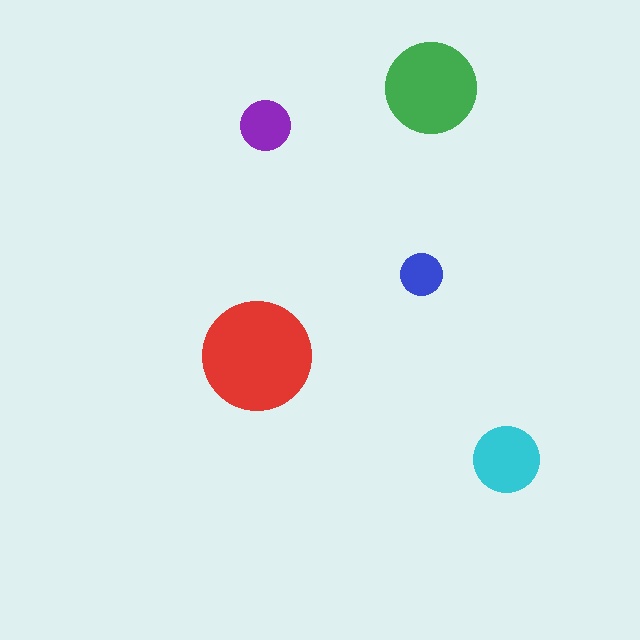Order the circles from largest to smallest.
the red one, the green one, the cyan one, the purple one, the blue one.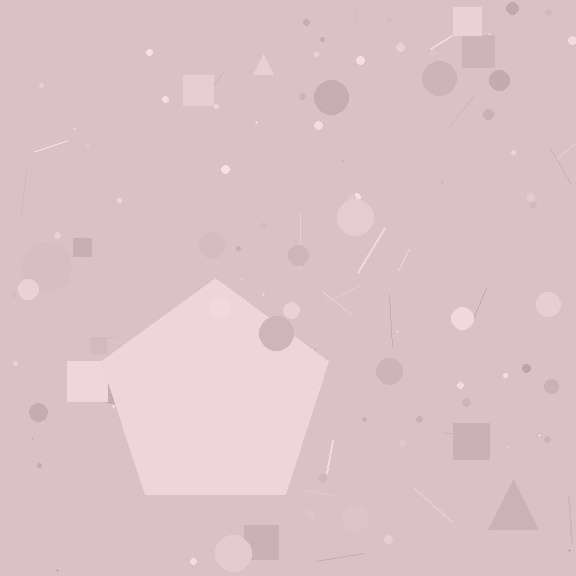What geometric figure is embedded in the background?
A pentagon is embedded in the background.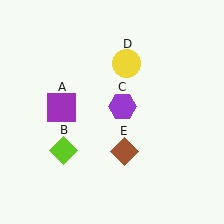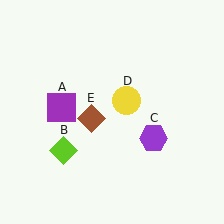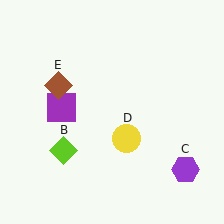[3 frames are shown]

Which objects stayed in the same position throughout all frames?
Purple square (object A) and lime diamond (object B) remained stationary.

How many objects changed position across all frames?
3 objects changed position: purple hexagon (object C), yellow circle (object D), brown diamond (object E).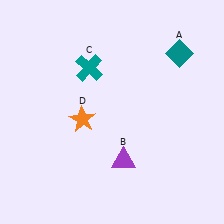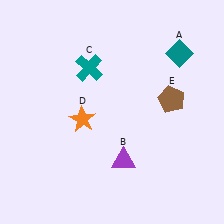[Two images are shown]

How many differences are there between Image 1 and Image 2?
There is 1 difference between the two images.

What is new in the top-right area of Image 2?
A brown pentagon (E) was added in the top-right area of Image 2.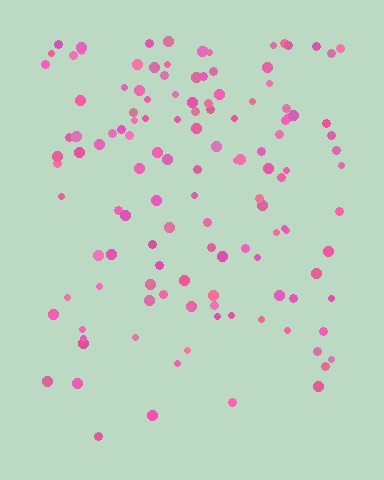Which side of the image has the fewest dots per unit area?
The bottom.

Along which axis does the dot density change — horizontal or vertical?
Vertical.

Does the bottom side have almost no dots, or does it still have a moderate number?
Still a moderate number, just noticeably fewer than the top.